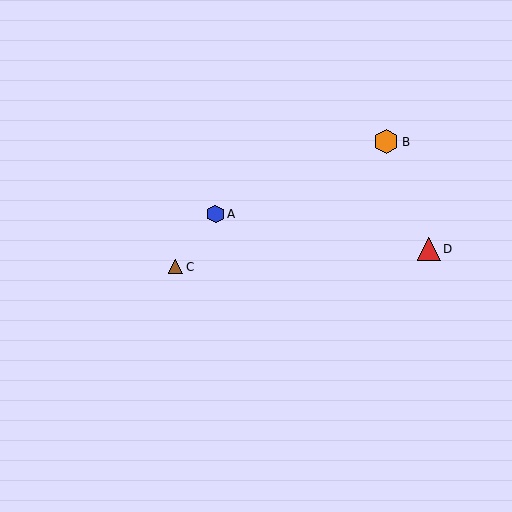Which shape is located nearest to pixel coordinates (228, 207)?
The blue hexagon (labeled A) at (215, 214) is nearest to that location.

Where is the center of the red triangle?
The center of the red triangle is at (429, 249).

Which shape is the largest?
The orange hexagon (labeled B) is the largest.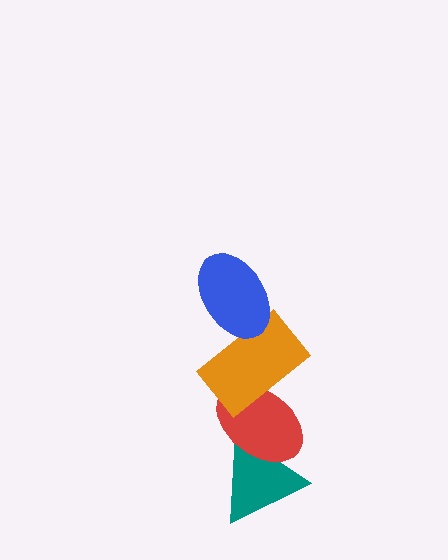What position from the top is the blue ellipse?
The blue ellipse is 1st from the top.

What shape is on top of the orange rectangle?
The blue ellipse is on top of the orange rectangle.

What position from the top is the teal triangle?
The teal triangle is 4th from the top.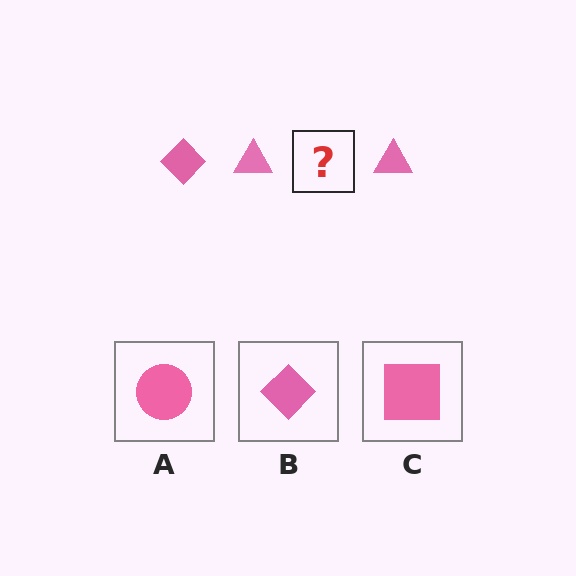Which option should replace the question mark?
Option B.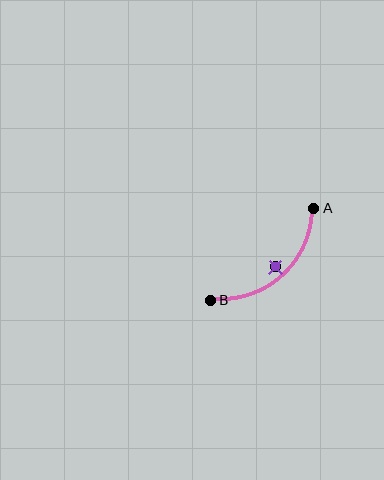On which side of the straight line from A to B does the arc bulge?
The arc bulges below and to the right of the straight line connecting A and B.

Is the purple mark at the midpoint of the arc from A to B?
No — the purple mark does not lie on the arc at all. It sits slightly inside the curve.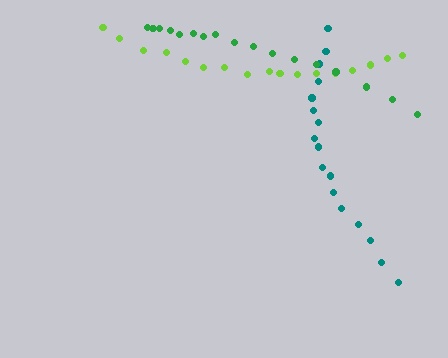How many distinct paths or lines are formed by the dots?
There are 3 distinct paths.